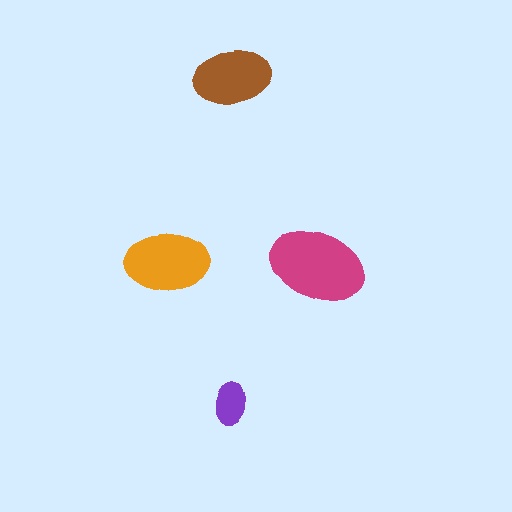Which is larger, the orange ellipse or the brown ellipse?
The orange one.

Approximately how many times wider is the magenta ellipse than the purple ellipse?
About 2 times wider.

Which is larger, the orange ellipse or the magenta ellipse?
The magenta one.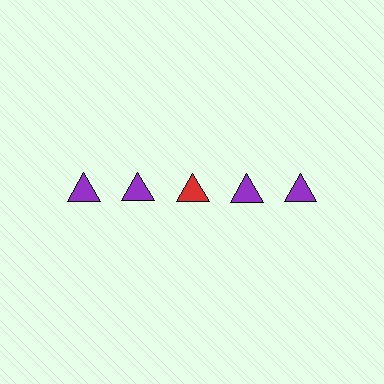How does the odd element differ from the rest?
It has a different color: red instead of purple.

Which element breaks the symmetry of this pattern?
The red triangle in the top row, center column breaks the symmetry. All other shapes are purple triangles.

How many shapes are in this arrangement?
There are 5 shapes arranged in a grid pattern.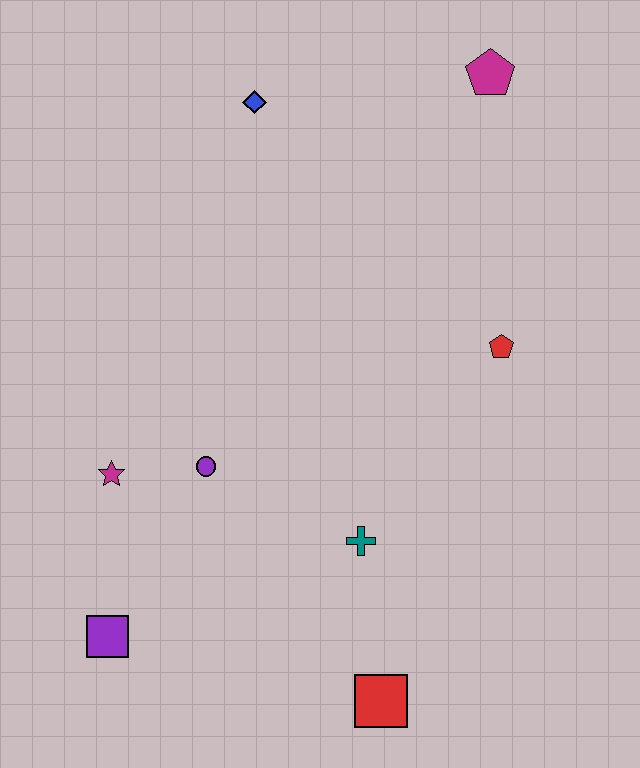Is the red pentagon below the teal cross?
No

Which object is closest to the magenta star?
The purple circle is closest to the magenta star.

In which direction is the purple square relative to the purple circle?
The purple square is below the purple circle.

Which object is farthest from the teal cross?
The magenta pentagon is farthest from the teal cross.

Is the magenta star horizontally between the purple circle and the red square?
No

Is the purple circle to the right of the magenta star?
Yes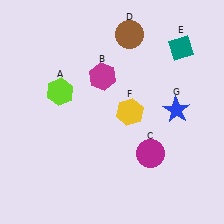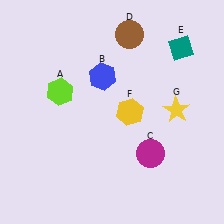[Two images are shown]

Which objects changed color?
B changed from magenta to blue. G changed from blue to yellow.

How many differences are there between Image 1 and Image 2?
There are 2 differences between the two images.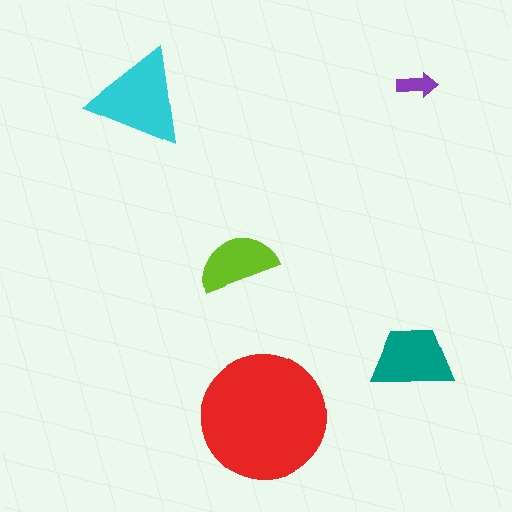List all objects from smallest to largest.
The purple arrow, the lime semicircle, the teal trapezoid, the cyan triangle, the red circle.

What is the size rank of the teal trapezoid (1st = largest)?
3rd.